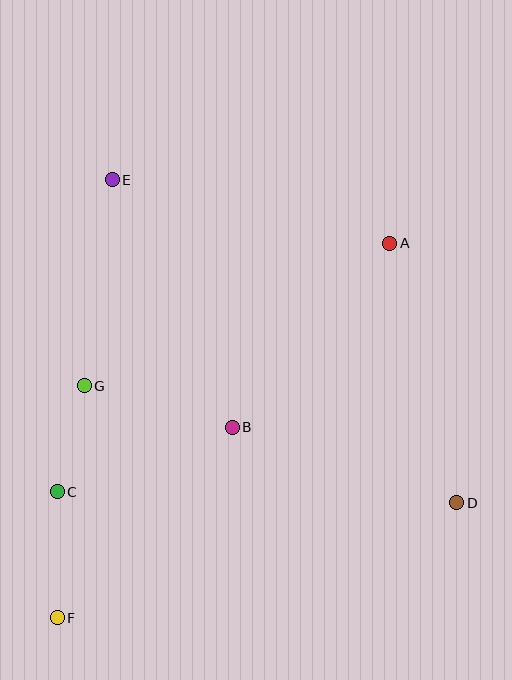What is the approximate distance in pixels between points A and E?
The distance between A and E is approximately 285 pixels.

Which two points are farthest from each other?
Points A and F are farthest from each other.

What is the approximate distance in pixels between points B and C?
The distance between B and C is approximately 187 pixels.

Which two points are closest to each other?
Points C and G are closest to each other.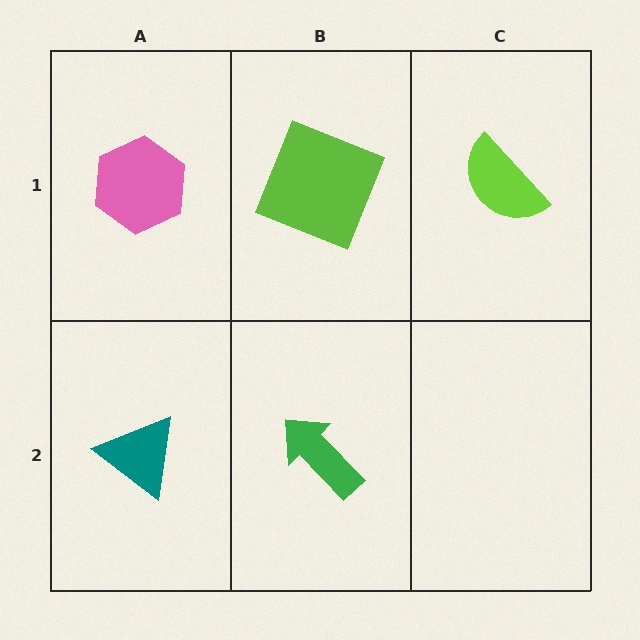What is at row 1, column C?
A lime semicircle.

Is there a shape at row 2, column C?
No, that cell is empty.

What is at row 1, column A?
A pink hexagon.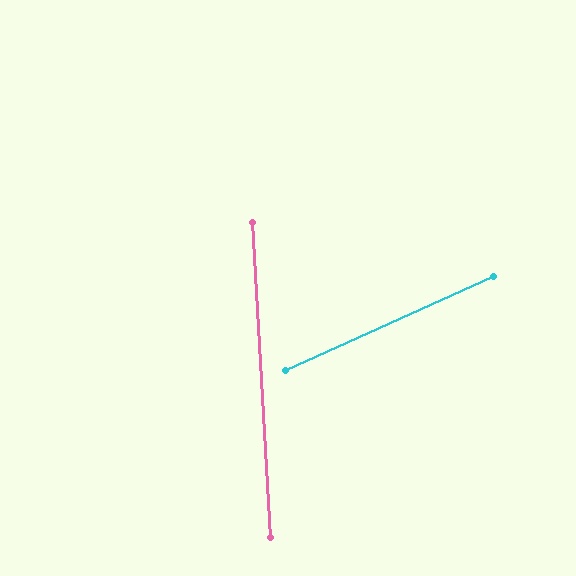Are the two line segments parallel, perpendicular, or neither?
Neither parallel nor perpendicular — they differ by about 69°.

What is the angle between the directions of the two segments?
Approximately 69 degrees.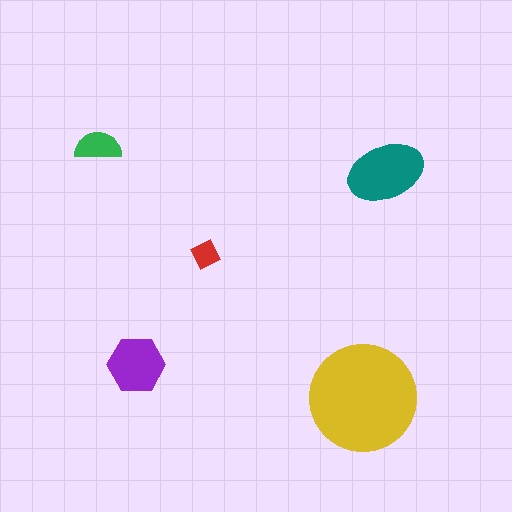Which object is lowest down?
The yellow circle is bottommost.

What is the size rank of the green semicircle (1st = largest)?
4th.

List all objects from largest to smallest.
The yellow circle, the teal ellipse, the purple hexagon, the green semicircle, the red diamond.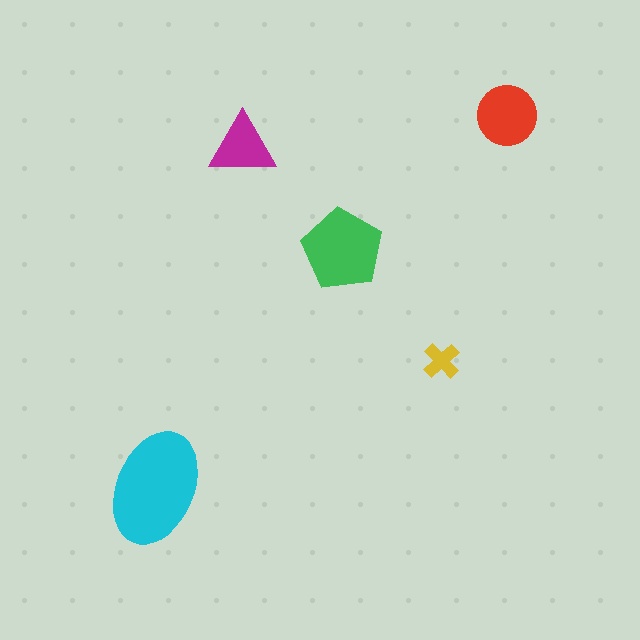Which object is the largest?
The cyan ellipse.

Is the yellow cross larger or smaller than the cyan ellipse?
Smaller.